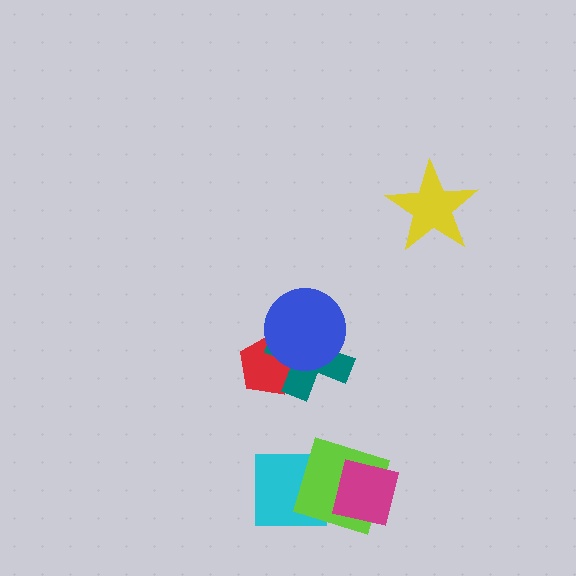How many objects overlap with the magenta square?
1 object overlaps with the magenta square.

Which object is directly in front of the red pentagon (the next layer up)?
The teal cross is directly in front of the red pentagon.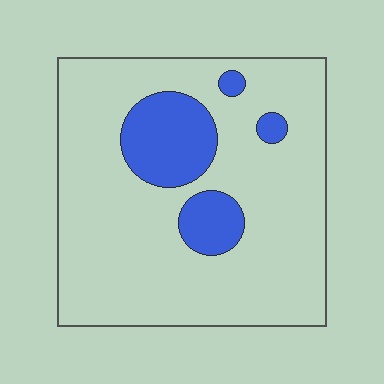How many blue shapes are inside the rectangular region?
4.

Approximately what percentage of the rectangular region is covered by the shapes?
Approximately 15%.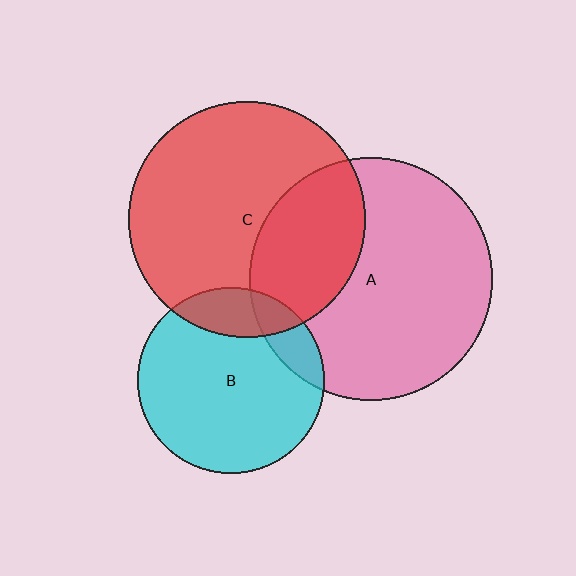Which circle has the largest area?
Circle A (pink).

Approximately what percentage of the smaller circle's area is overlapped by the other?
Approximately 30%.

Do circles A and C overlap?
Yes.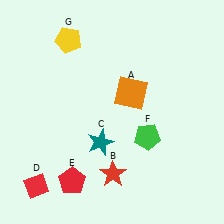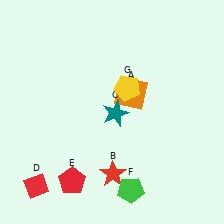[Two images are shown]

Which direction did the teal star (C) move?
The teal star (C) moved up.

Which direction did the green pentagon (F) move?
The green pentagon (F) moved down.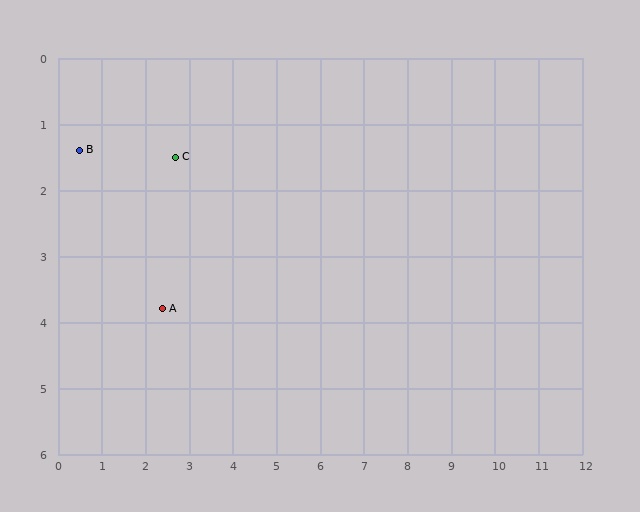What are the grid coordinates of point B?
Point B is at approximately (0.5, 1.4).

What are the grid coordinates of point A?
Point A is at approximately (2.4, 3.8).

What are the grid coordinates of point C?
Point C is at approximately (2.7, 1.5).